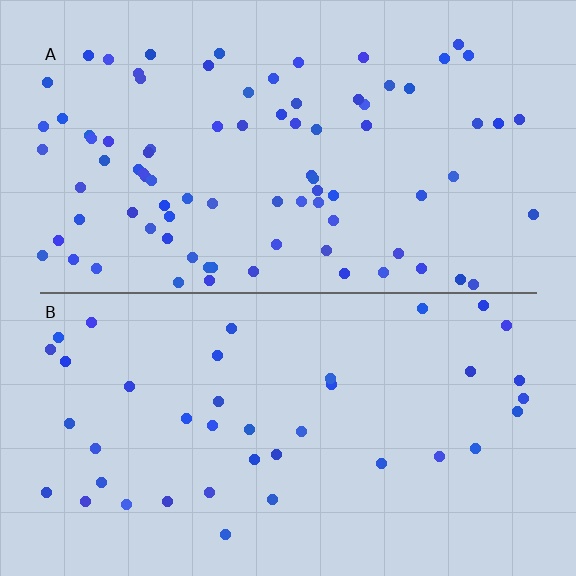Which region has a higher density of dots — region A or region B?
A (the top).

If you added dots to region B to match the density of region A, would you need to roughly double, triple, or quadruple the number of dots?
Approximately double.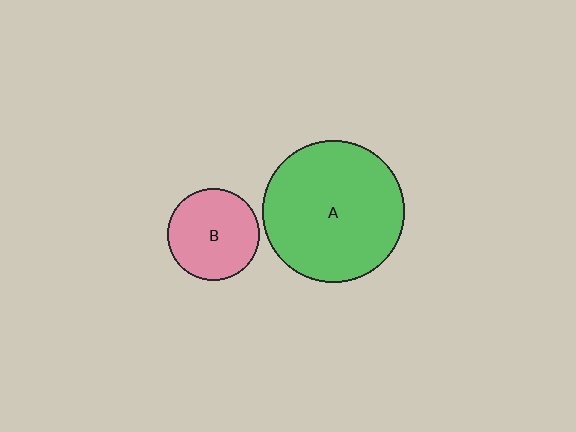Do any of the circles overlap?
No, none of the circles overlap.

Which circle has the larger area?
Circle A (green).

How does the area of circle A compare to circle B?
Approximately 2.4 times.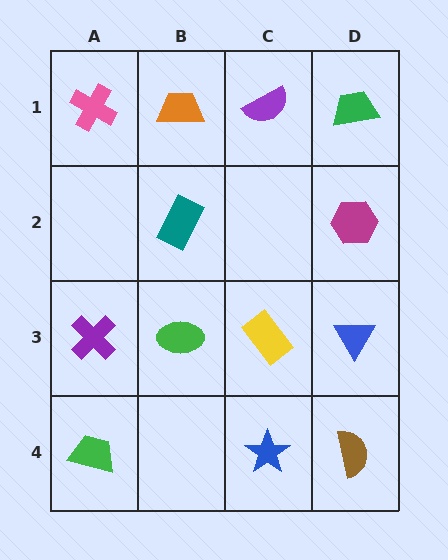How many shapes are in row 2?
2 shapes.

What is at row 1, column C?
A purple semicircle.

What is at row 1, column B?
An orange trapezoid.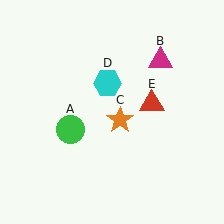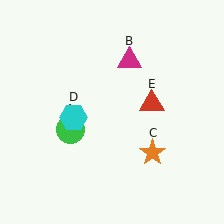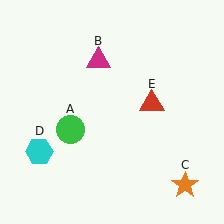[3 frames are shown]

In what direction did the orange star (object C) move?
The orange star (object C) moved down and to the right.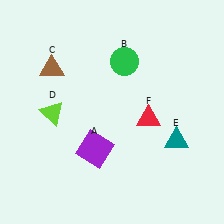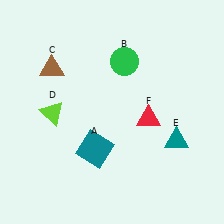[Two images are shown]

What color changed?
The square (A) changed from purple in Image 1 to teal in Image 2.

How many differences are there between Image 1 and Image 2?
There is 1 difference between the two images.